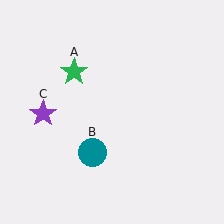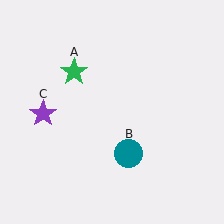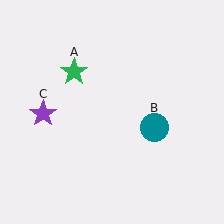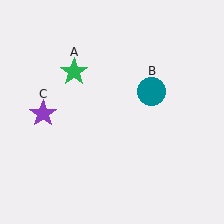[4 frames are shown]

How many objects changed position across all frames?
1 object changed position: teal circle (object B).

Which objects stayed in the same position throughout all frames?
Green star (object A) and purple star (object C) remained stationary.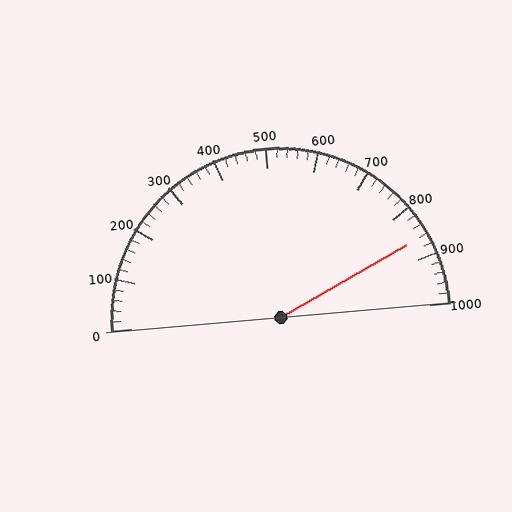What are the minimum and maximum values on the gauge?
The gauge ranges from 0 to 1000.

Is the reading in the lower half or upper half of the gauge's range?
The reading is in the upper half of the range (0 to 1000).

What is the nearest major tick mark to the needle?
The nearest major tick mark is 900.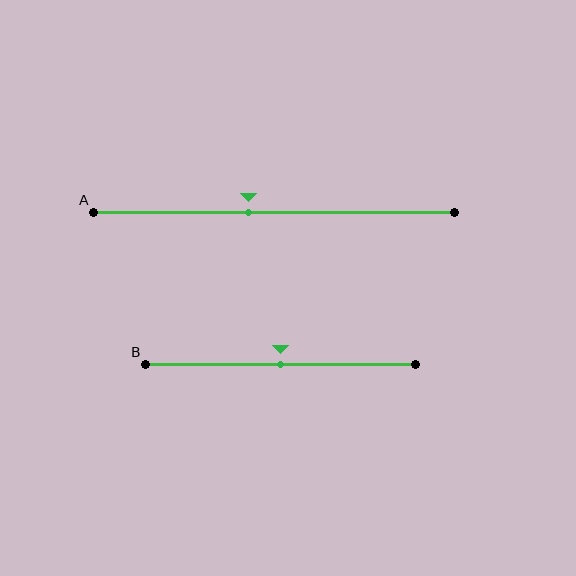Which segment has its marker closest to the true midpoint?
Segment B has its marker closest to the true midpoint.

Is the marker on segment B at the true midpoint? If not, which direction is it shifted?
Yes, the marker on segment B is at the true midpoint.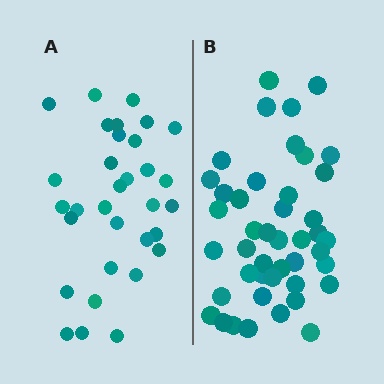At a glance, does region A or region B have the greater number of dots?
Region B (the right region) has more dots.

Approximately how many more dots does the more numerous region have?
Region B has roughly 12 or so more dots than region A.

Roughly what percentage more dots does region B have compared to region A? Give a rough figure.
About 40% more.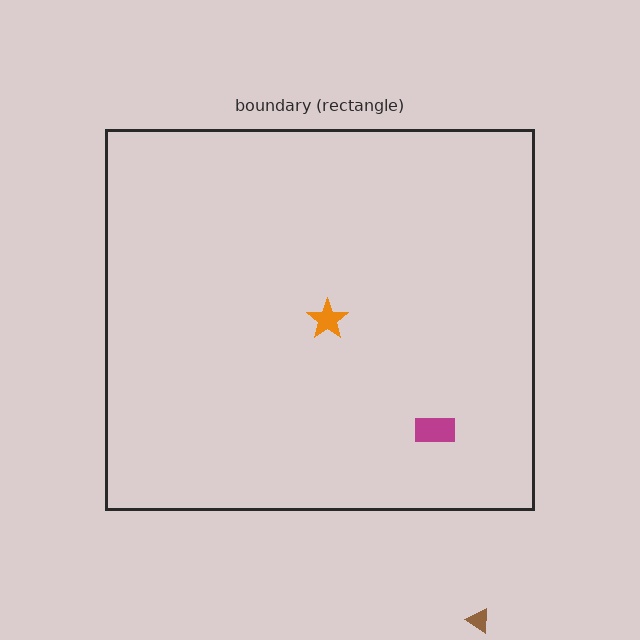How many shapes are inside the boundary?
2 inside, 1 outside.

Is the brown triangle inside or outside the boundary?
Outside.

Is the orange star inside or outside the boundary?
Inside.